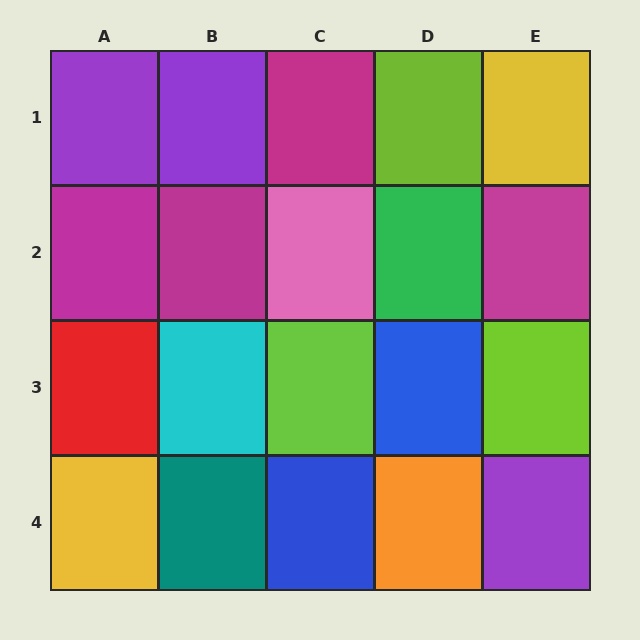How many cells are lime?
3 cells are lime.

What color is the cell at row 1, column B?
Purple.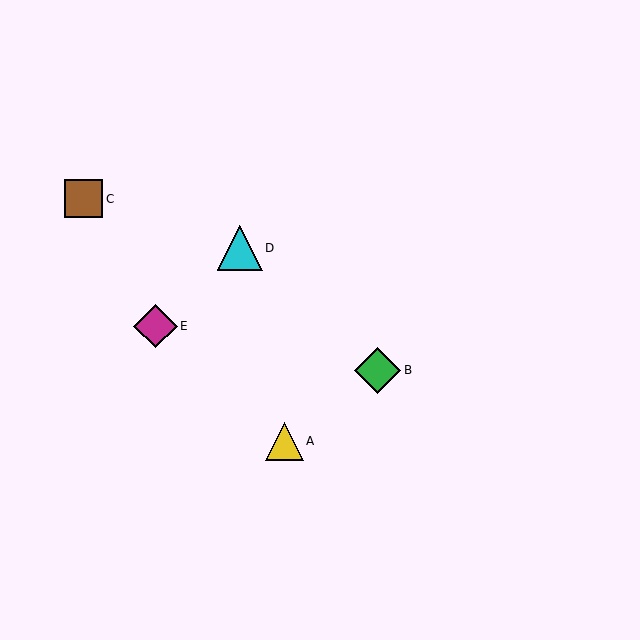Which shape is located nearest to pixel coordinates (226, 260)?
The cyan triangle (labeled D) at (240, 248) is nearest to that location.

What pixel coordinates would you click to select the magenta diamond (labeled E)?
Click at (156, 326) to select the magenta diamond E.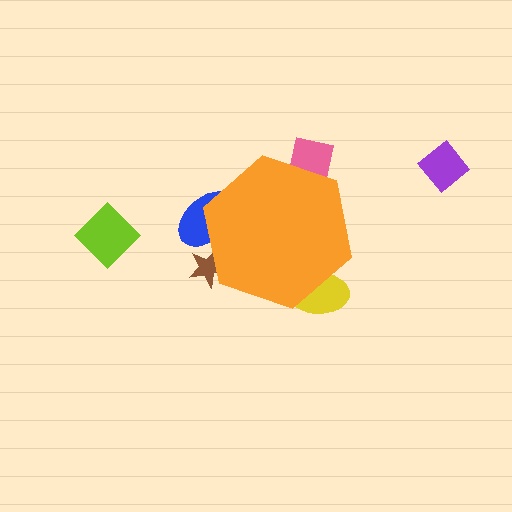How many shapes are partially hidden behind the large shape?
4 shapes are partially hidden.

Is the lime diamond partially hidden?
No, the lime diamond is fully visible.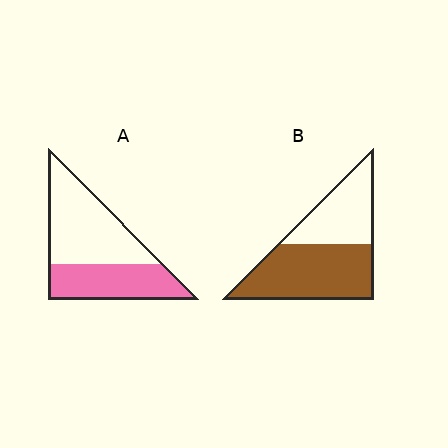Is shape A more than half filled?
No.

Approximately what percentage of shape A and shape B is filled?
A is approximately 40% and B is approximately 60%.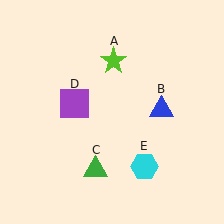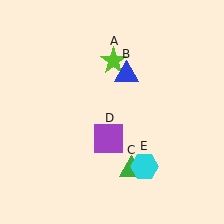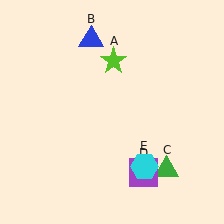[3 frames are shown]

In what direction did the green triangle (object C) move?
The green triangle (object C) moved right.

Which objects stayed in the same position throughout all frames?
Lime star (object A) and cyan hexagon (object E) remained stationary.